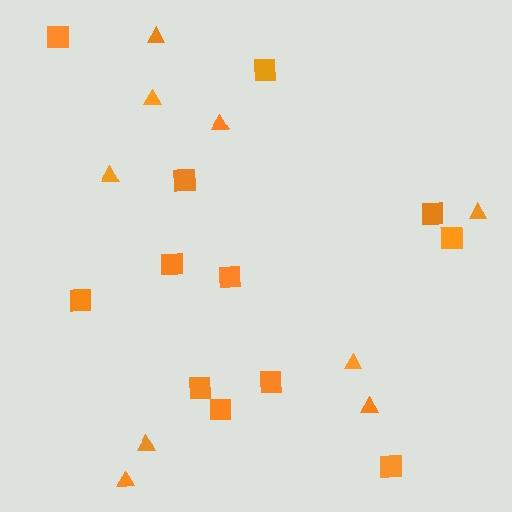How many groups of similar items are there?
There are 2 groups: one group of squares (12) and one group of triangles (9).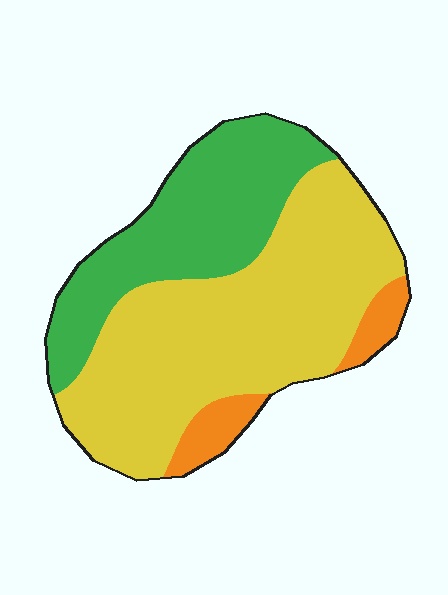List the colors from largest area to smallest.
From largest to smallest: yellow, green, orange.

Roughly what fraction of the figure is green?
Green covers about 35% of the figure.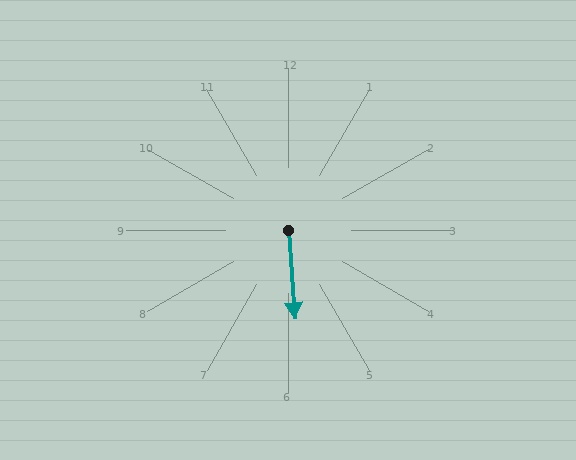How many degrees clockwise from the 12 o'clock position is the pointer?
Approximately 176 degrees.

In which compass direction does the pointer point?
South.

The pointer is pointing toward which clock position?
Roughly 6 o'clock.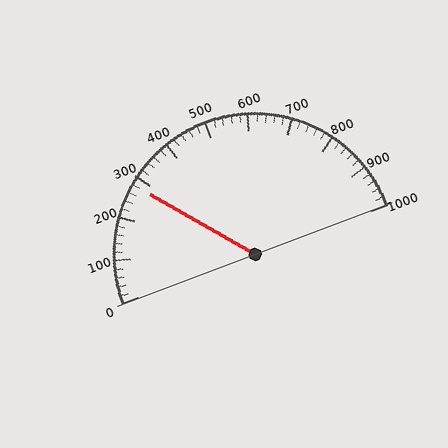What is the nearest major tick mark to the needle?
The nearest major tick mark is 300.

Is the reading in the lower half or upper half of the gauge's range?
The reading is in the lower half of the range (0 to 1000).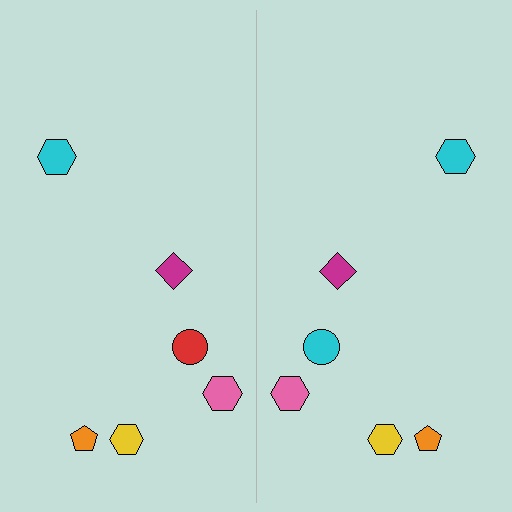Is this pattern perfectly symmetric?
No, the pattern is not perfectly symmetric. The cyan circle on the right side breaks the symmetry — its mirror counterpart is red.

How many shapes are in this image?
There are 12 shapes in this image.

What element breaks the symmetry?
The cyan circle on the right side breaks the symmetry — its mirror counterpart is red.